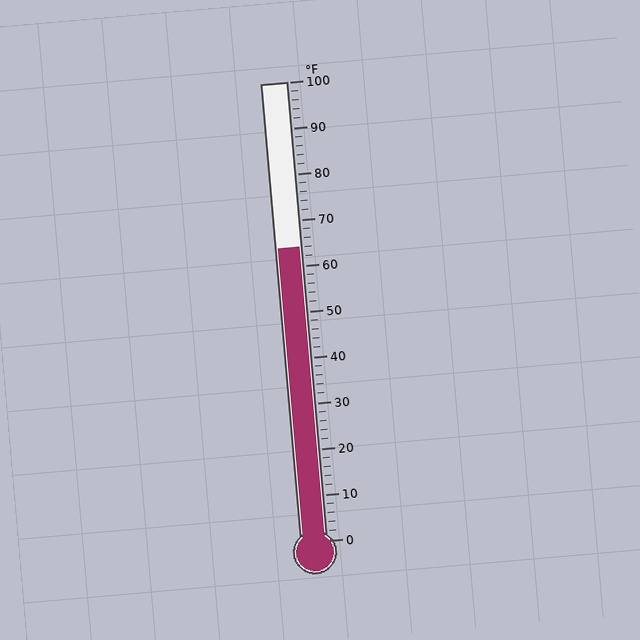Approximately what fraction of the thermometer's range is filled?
The thermometer is filled to approximately 65% of its range.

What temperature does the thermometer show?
The thermometer shows approximately 64°F.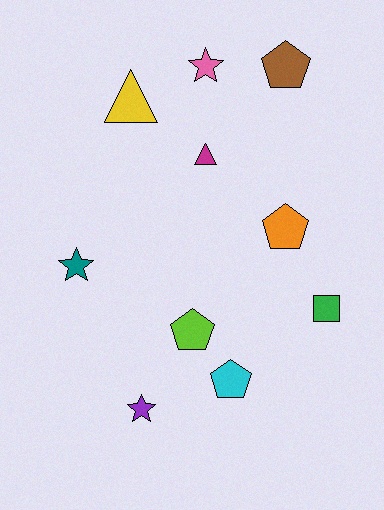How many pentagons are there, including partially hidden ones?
There are 4 pentagons.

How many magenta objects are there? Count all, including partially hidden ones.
There is 1 magenta object.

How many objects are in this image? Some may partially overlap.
There are 10 objects.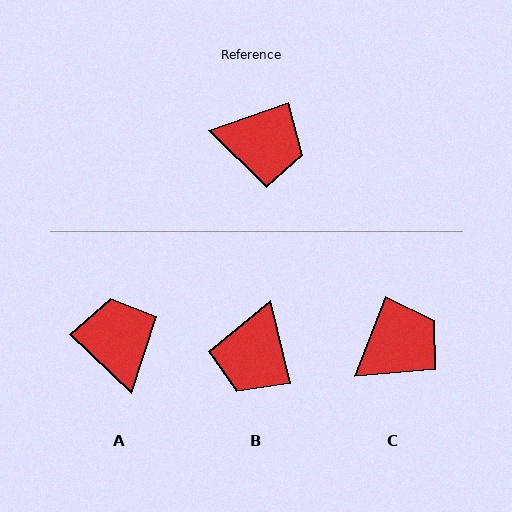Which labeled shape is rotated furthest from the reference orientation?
A, about 117 degrees away.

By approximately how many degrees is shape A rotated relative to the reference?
Approximately 117 degrees counter-clockwise.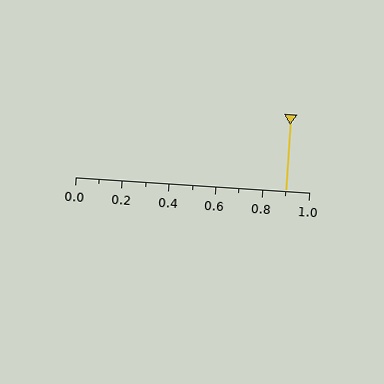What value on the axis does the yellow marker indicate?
The marker indicates approximately 0.9.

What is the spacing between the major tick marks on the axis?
The major ticks are spaced 0.2 apart.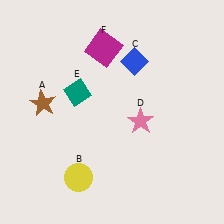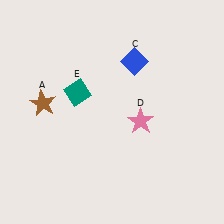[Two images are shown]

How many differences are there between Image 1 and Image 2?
There are 2 differences between the two images.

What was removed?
The yellow circle (B), the magenta square (F) were removed in Image 2.